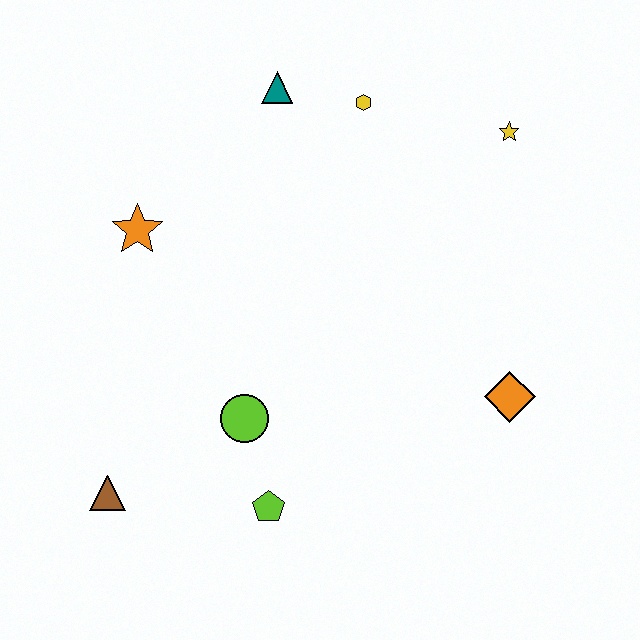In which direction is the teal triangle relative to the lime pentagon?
The teal triangle is above the lime pentagon.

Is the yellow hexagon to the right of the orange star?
Yes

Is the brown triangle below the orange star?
Yes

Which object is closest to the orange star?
The teal triangle is closest to the orange star.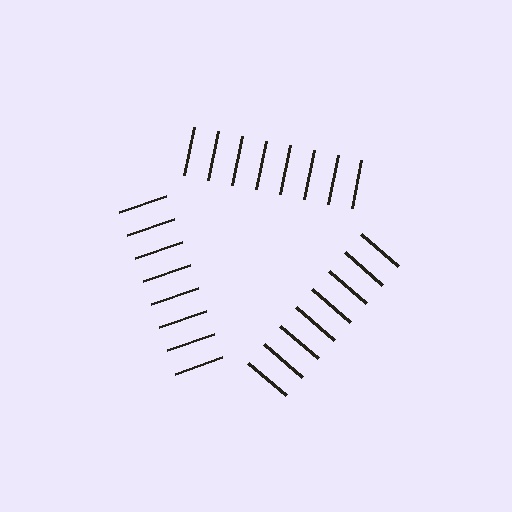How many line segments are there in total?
24 — 8 along each of the 3 edges.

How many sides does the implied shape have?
3 sides — the line-ends trace a triangle.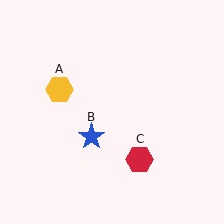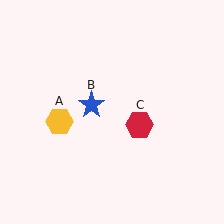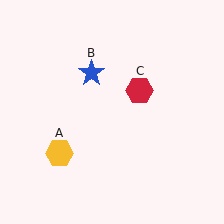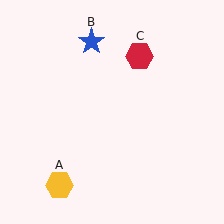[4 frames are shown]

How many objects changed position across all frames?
3 objects changed position: yellow hexagon (object A), blue star (object B), red hexagon (object C).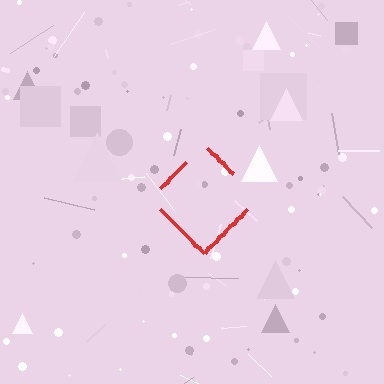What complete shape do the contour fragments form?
The contour fragments form a diamond.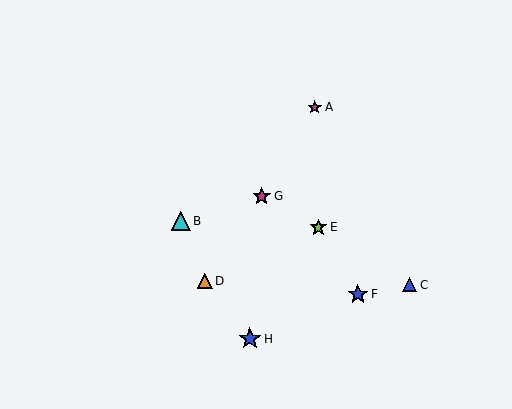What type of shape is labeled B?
Shape B is a cyan triangle.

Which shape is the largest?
The blue star (labeled H) is the largest.